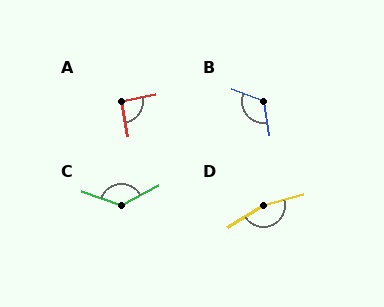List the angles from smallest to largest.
A (90°), B (120°), C (133°), D (163°).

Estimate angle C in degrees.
Approximately 133 degrees.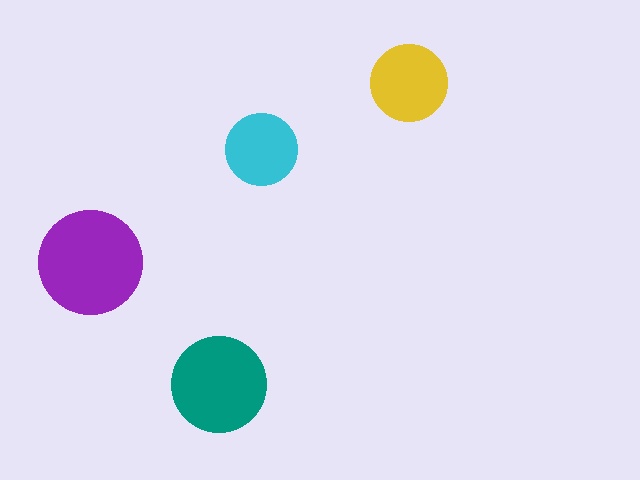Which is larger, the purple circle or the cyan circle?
The purple one.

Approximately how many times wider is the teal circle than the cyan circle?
About 1.5 times wider.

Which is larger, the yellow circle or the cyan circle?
The yellow one.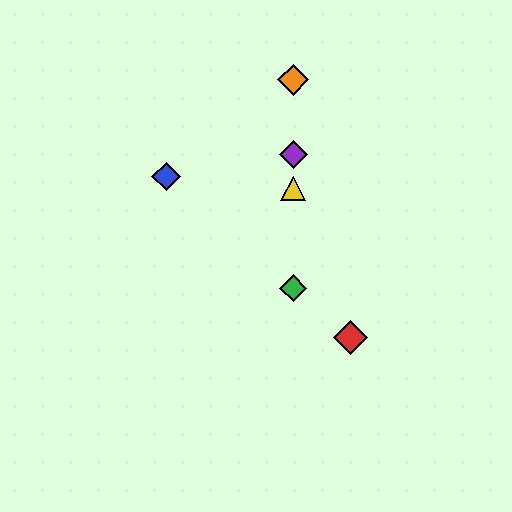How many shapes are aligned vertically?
4 shapes (the green diamond, the yellow triangle, the purple diamond, the orange diamond) are aligned vertically.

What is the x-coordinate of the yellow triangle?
The yellow triangle is at x≈293.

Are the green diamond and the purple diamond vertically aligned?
Yes, both are at x≈293.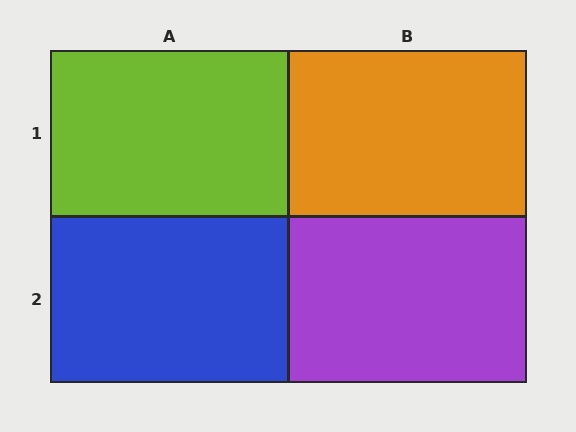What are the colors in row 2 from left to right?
Blue, purple.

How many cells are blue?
1 cell is blue.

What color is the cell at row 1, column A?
Lime.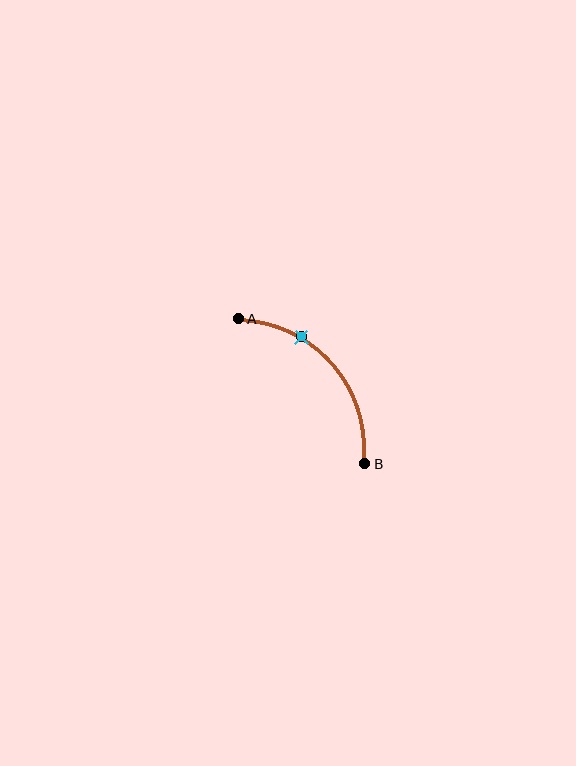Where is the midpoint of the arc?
The arc midpoint is the point on the curve farthest from the straight line joining A and B. It sits above and to the right of that line.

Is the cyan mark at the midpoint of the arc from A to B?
No. The cyan mark lies on the arc but is closer to endpoint A. The arc midpoint would be at the point on the curve equidistant along the arc from both A and B.